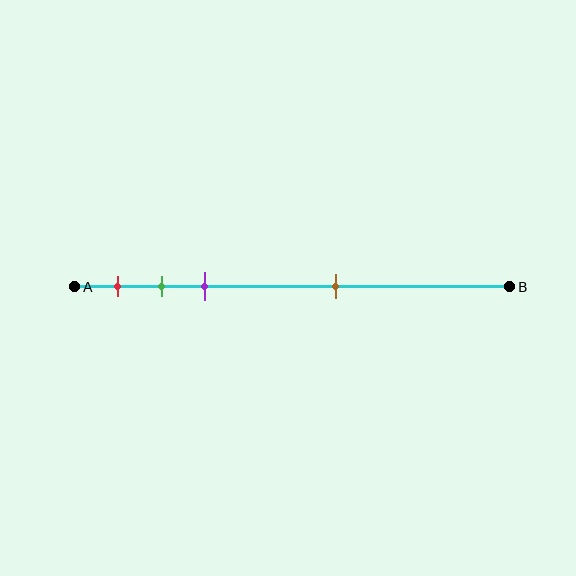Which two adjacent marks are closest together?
The green and purple marks are the closest adjacent pair.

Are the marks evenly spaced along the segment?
No, the marks are not evenly spaced.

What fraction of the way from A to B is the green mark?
The green mark is approximately 20% (0.2) of the way from A to B.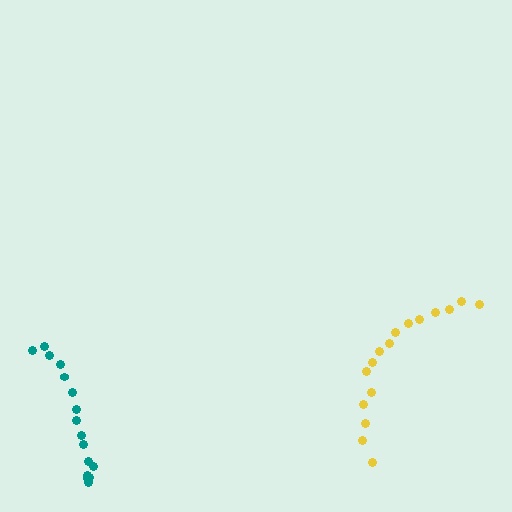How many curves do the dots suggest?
There are 2 distinct paths.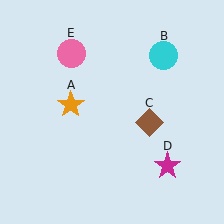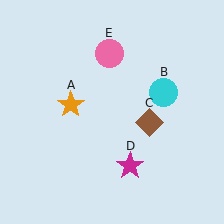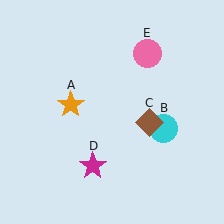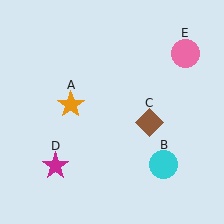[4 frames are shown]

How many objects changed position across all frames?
3 objects changed position: cyan circle (object B), magenta star (object D), pink circle (object E).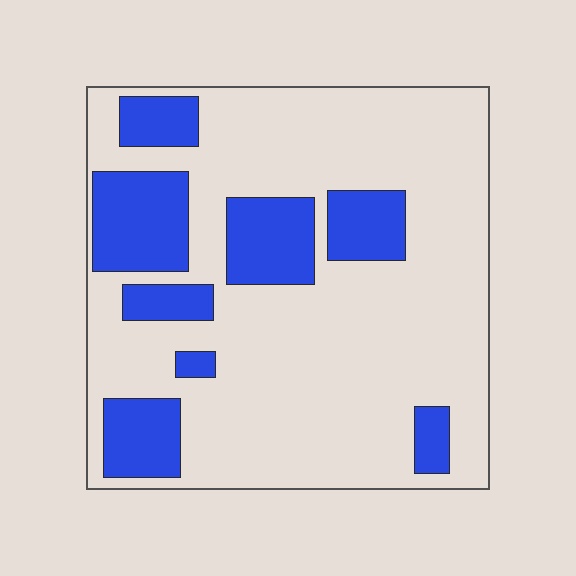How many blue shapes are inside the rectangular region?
8.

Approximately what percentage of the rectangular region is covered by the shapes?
Approximately 25%.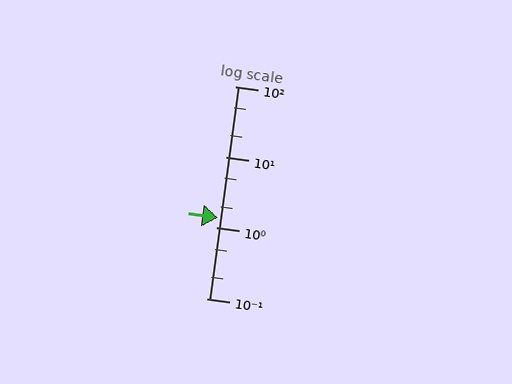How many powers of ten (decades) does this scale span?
The scale spans 3 decades, from 0.1 to 100.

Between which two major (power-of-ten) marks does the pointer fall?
The pointer is between 1 and 10.